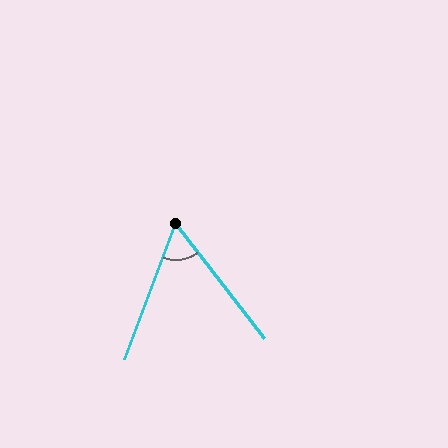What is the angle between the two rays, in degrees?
Approximately 58 degrees.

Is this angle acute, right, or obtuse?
It is acute.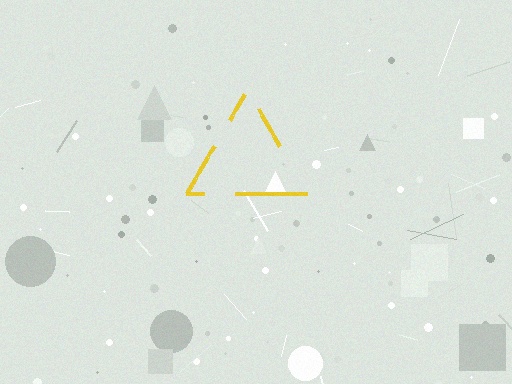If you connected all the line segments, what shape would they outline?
They would outline a triangle.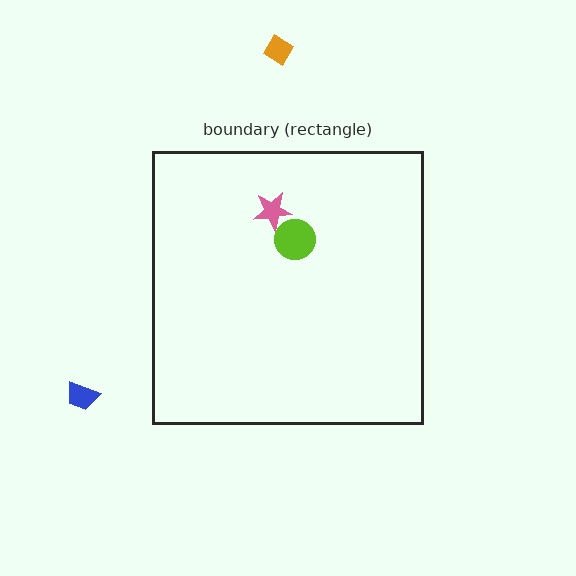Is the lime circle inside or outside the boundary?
Inside.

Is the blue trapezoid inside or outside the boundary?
Outside.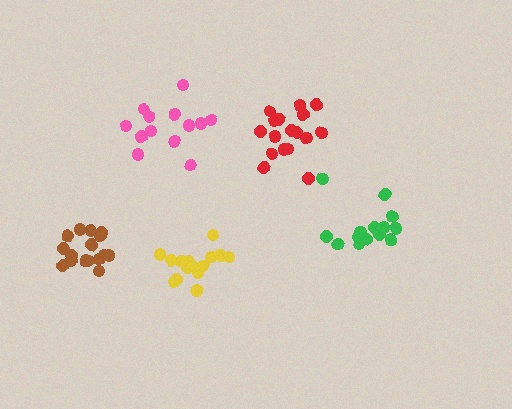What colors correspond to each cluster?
The clusters are colored: green, pink, red, brown, yellow.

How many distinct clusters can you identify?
There are 5 distinct clusters.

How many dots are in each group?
Group 1: 14 dots, Group 2: 13 dots, Group 3: 18 dots, Group 4: 16 dots, Group 5: 16 dots (77 total).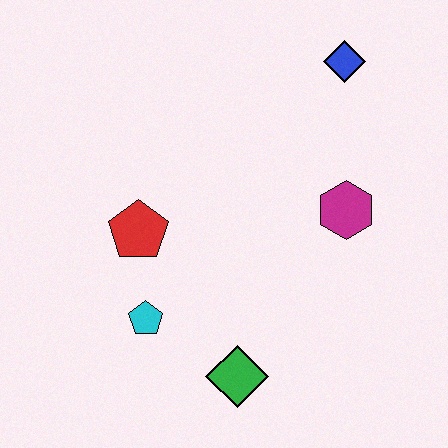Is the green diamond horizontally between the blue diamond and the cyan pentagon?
Yes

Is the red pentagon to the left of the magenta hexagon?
Yes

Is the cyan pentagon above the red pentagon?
No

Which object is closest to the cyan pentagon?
The red pentagon is closest to the cyan pentagon.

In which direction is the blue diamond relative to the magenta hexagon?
The blue diamond is above the magenta hexagon.